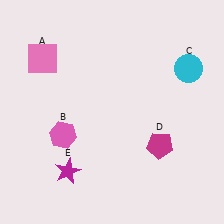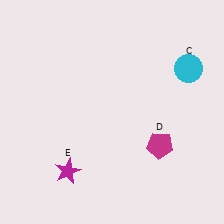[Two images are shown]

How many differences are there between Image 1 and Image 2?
There are 2 differences between the two images.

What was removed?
The pink square (A), the pink hexagon (B) were removed in Image 2.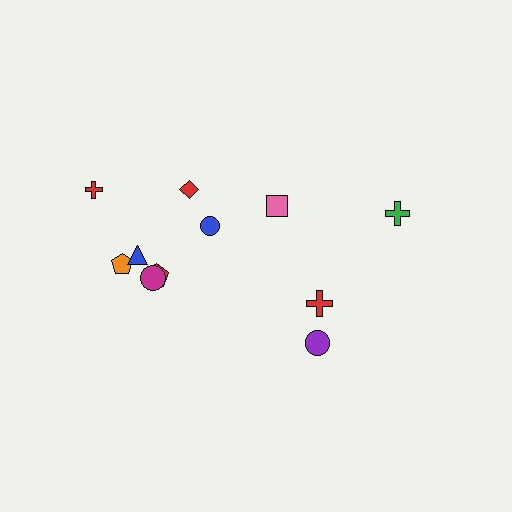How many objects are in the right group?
There are 4 objects.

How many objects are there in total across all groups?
There are 11 objects.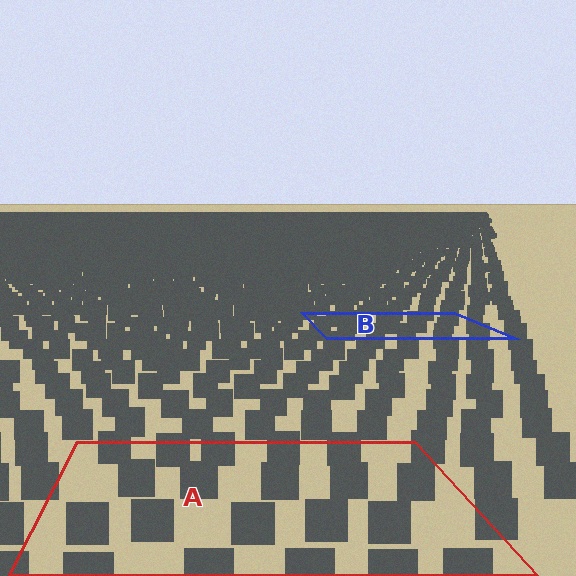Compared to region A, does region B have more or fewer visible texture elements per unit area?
Region B has more texture elements per unit area — they are packed more densely because it is farther away.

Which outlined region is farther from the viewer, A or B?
Region B is farther from the viewer — the texture elements inside it appear smaller and more densely packed.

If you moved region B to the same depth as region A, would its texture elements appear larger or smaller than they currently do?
They would appear larger. At a closer depth, the same texture elements are projected at a bigger on-screen size.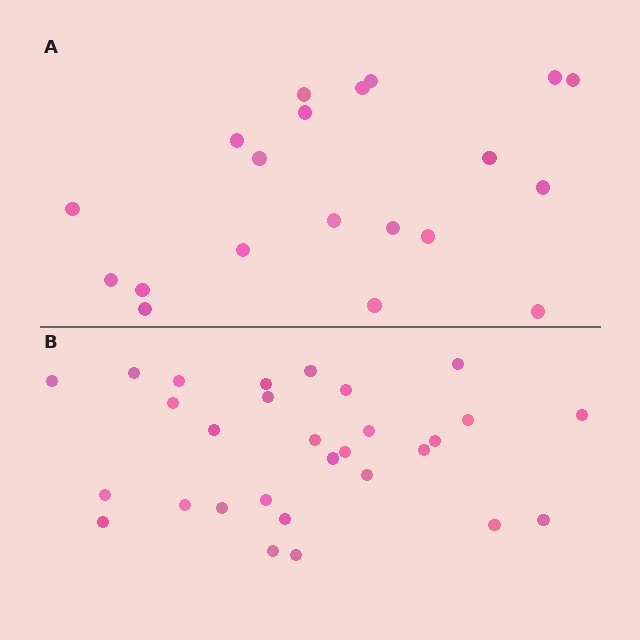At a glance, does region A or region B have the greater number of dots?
Region B (the bottom region) has more dots.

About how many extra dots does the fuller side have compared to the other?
Region B has roughly 8 or so more dots than region A.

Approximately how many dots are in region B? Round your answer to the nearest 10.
About 30 dots. (The exact count is 29, which rounds to 30.)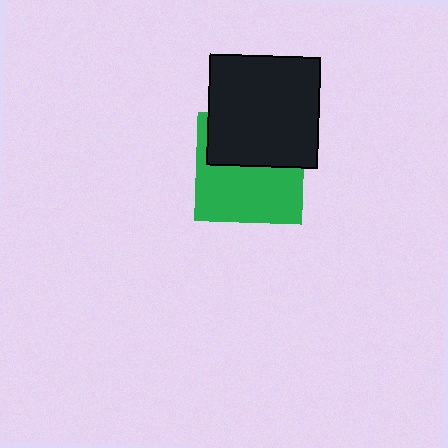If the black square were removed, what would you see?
You would see the complete green square.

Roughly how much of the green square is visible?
About half of it is visible (roughly 56%).